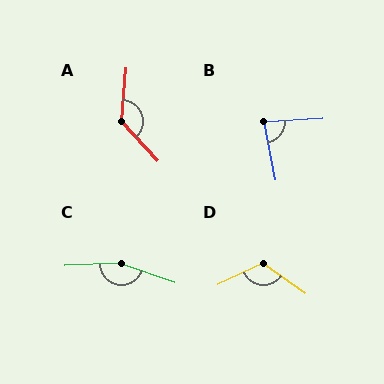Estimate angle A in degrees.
Approximately 133 degrees.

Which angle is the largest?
C, at approximately 159 degrees.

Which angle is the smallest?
B, at approximately 83 degrees.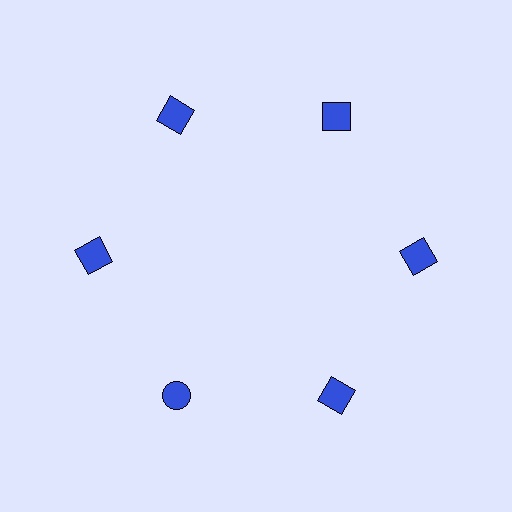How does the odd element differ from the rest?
It has a different shape: circle instead of square.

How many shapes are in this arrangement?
There are 6 shapes arranged in a ring pattern.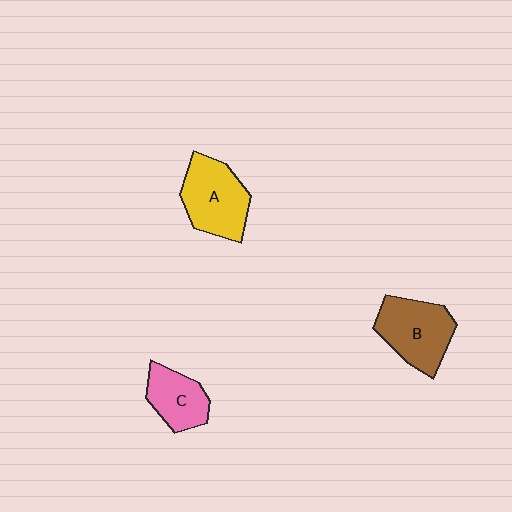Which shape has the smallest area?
Shape C (pink).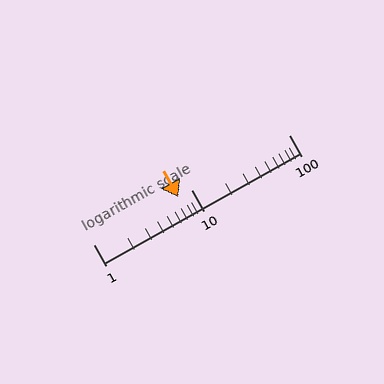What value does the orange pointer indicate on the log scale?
The pointer indicates approximately 7.4.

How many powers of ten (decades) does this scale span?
The scale spans 2 decades, from 1 to 100.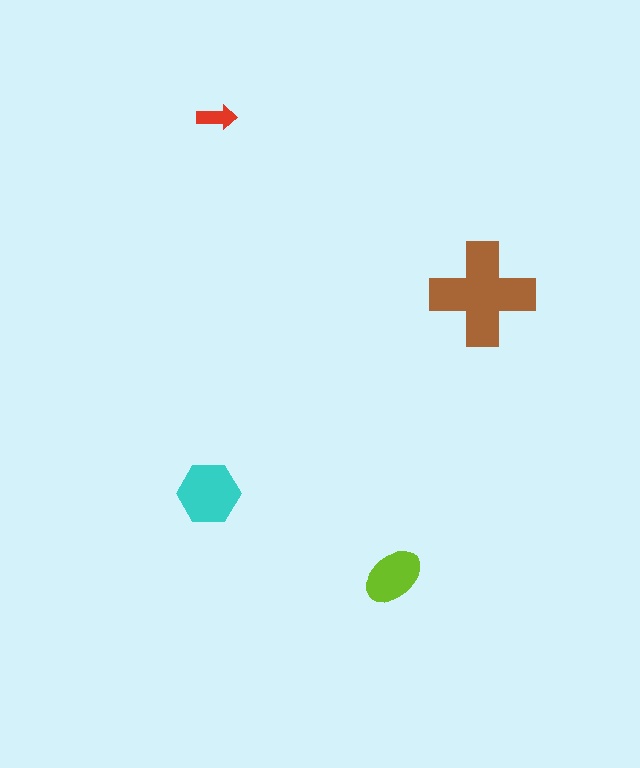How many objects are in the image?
There are 4 objects in the image.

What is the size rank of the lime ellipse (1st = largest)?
3rd.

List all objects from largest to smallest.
The brown cross, the cyan hexagon, the lime ellipse, the red arrow.